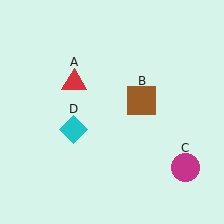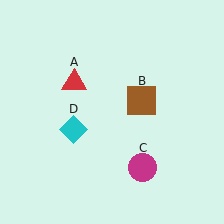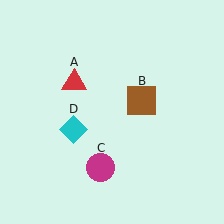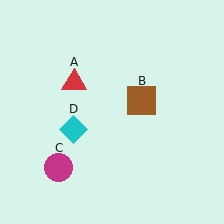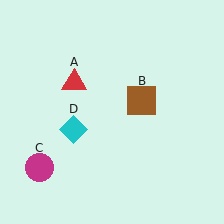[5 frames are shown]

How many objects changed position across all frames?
1 object changed position: magenta circle (object C).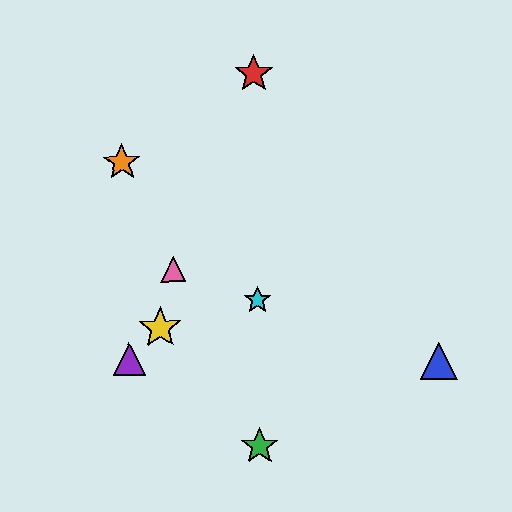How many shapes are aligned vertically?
3 shapes (the red star, the green star, the cyan star) are aligned vertically.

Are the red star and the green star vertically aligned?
Yes, both are at x≈253.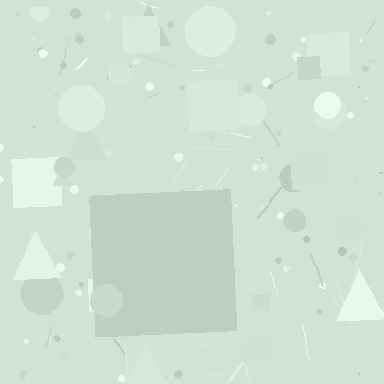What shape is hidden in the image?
A square is hidden in the image.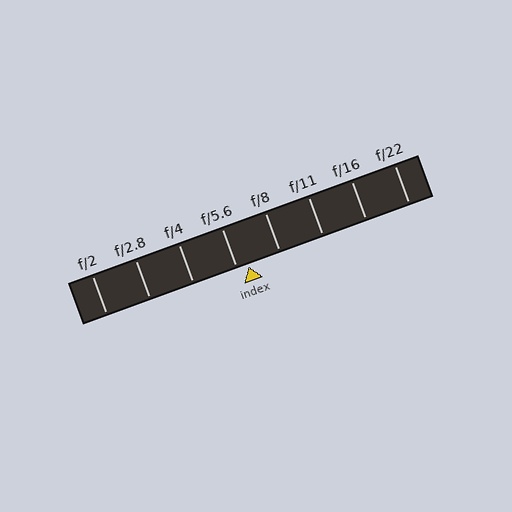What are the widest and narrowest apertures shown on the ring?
The widest aperture shown is f/2 and the narrowest is f/22.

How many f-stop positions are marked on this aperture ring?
There are 8 f-stop positions marked.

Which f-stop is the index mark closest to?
The index mark is closest to f/5.6.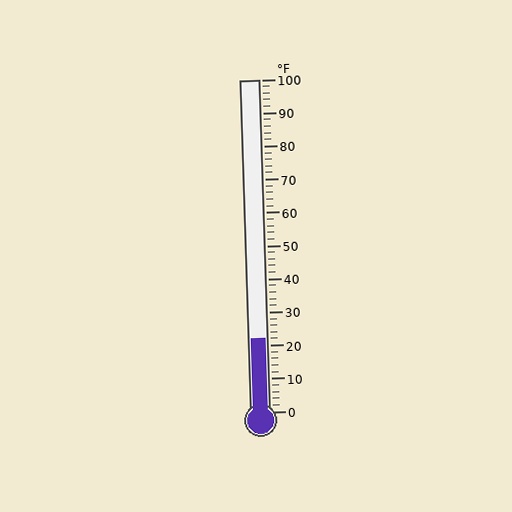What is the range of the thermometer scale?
The thermometer scale ranges from 0°F to 100°F.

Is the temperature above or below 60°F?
The temperature is below 60°F.